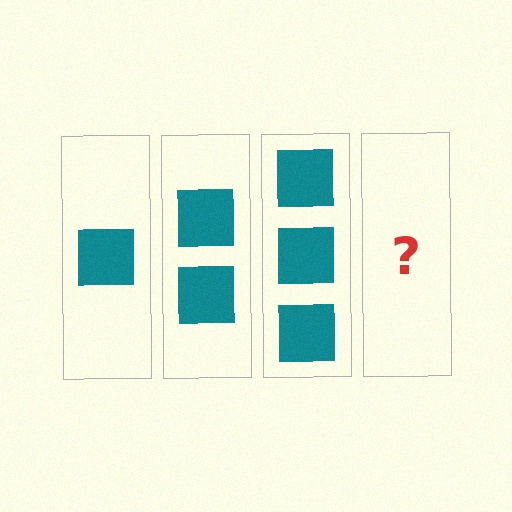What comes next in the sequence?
The next element should be 4 squares.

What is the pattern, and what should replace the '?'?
The pattern is that each step adds one more square. The '?' should be 4 squares.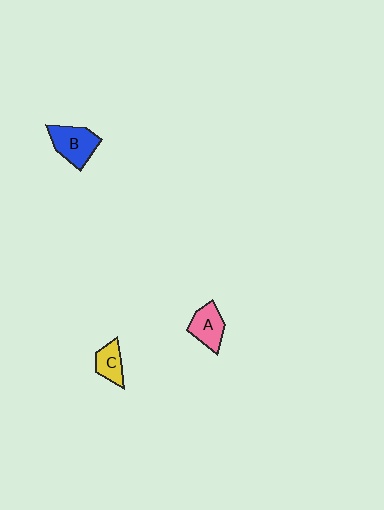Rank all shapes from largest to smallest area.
From largest to smallest: B (blue), A (pink), C (yellow).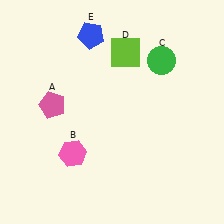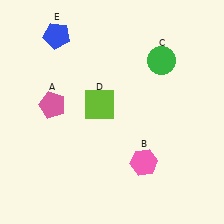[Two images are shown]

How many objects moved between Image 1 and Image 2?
3 objects moved between the two images.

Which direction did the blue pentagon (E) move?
The blue pentagon (E) moved left.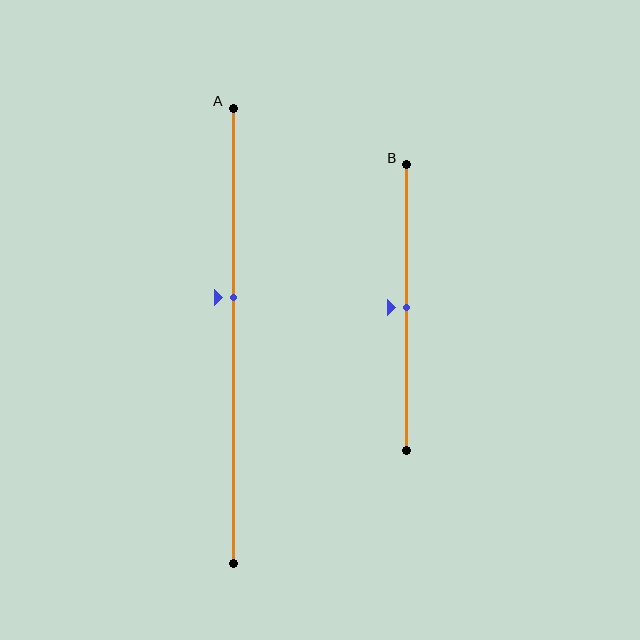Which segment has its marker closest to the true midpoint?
Segment B has its marker closest to the true midpoint.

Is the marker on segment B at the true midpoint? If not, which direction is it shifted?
Yes, the marker on segment B is at the true midpoint.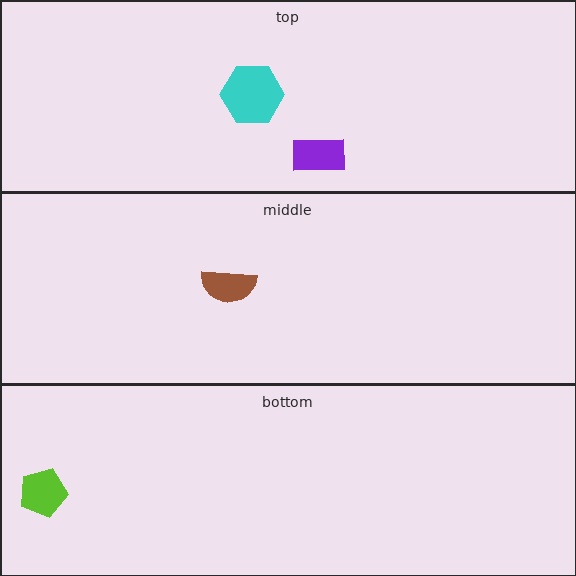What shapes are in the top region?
The purple rectangle, the cyan hexagon.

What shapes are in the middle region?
The brown semicircle.